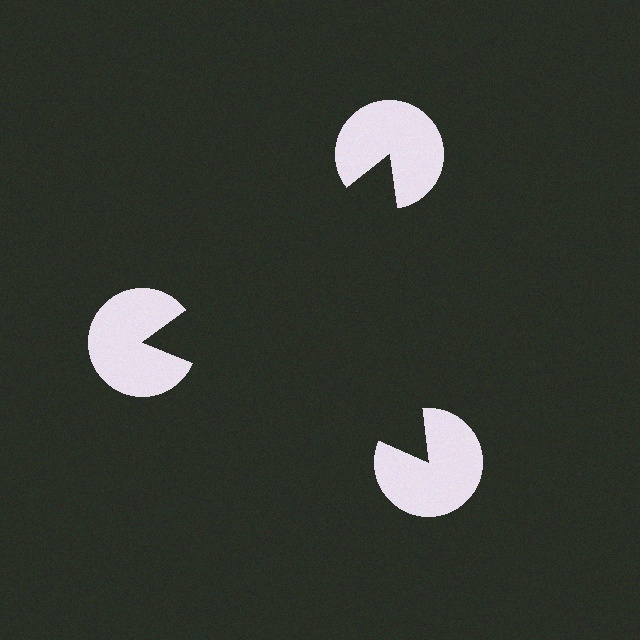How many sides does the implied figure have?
3 sides.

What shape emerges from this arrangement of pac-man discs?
An illusory triangle — its edges are inferred from the aligned wedge cuts in the pac-man discs, not physically drawn.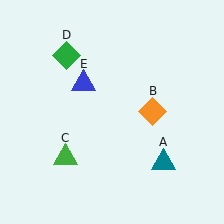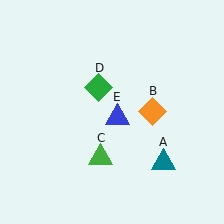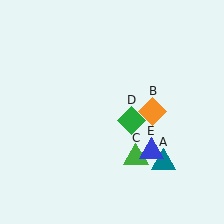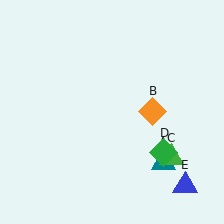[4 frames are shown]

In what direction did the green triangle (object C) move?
The green triangle (object C) moved right.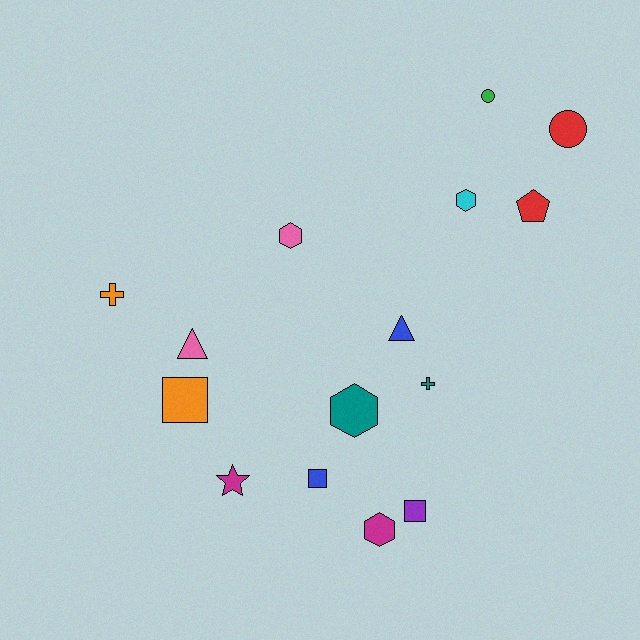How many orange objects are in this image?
There are 2 orange objects.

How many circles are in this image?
There are 2 circles.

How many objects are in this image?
There are 15 objects.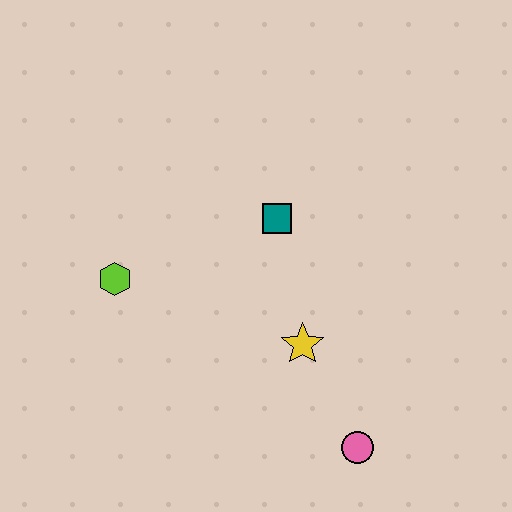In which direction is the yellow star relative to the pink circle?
The yellow star is above the pink circle.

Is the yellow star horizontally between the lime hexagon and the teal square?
No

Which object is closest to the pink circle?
The yellow star is closest to the pink circle.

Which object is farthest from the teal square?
The pink circle is farthest from the teal square.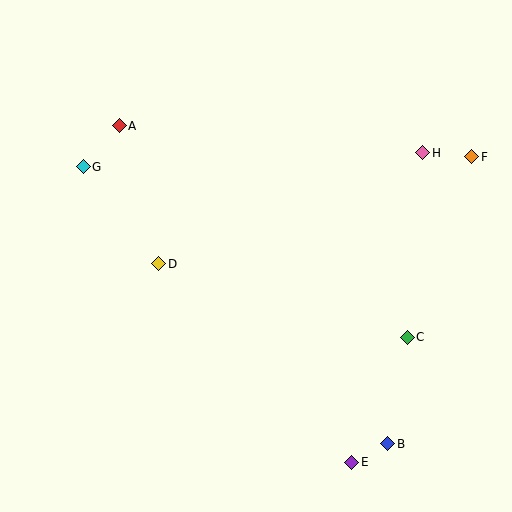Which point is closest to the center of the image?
Point D at (159, 264) is closest to the center.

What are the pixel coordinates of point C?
Point C is at (407, 337).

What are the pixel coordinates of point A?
Point A is at (119, 126).